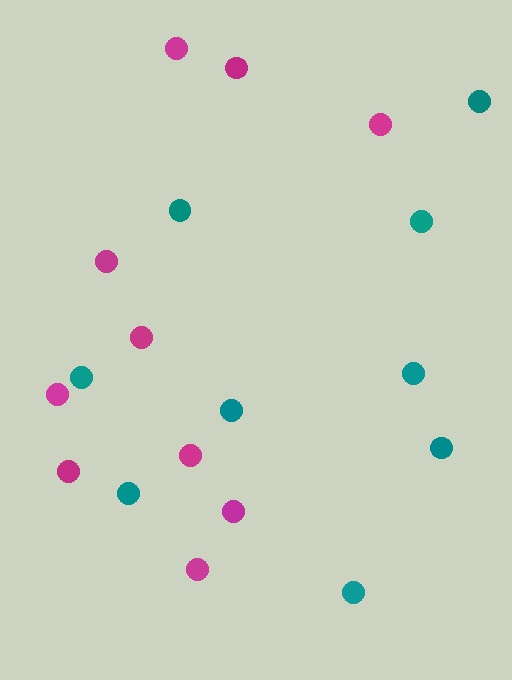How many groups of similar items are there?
There are 2 groups: one group of teal circles (9) and one group of magenta circles (10).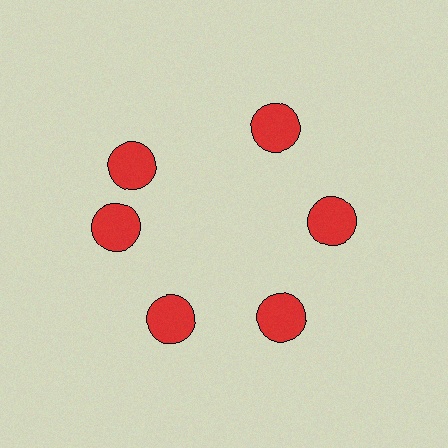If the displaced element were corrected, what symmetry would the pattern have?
It would have 6-fold rotational symmetry — the pattern would map onto itself every 60 degrees.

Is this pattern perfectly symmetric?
No. The 6 red circles are arranged in a ring, but one element near the 11 o'clock position is rotated out of alignment along the ring, breaking the 6-fold rotational symmetry.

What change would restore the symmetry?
The symmetry would be restored by rotating it back into even spacing with its neighbors so that all 6 circles sit at equal angles and equal distance from the center.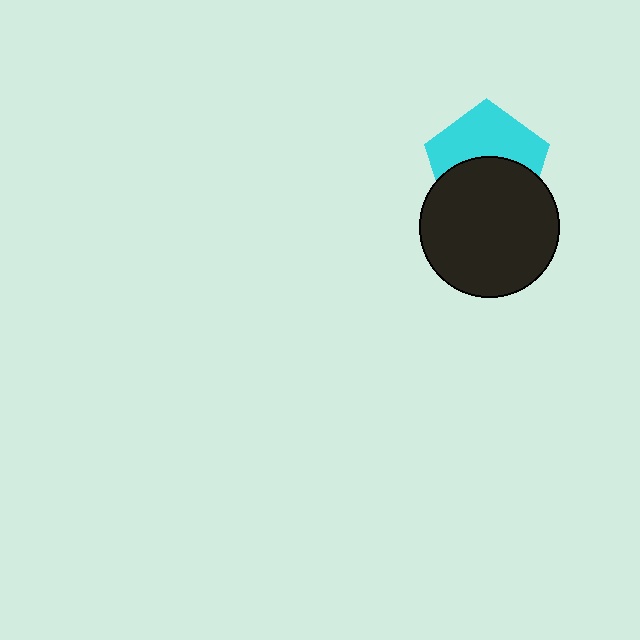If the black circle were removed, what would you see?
You would see the complete cyan pentagon.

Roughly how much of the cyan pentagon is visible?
About half of it is visible (roughly 50%).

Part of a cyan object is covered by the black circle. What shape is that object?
It is a pentagon.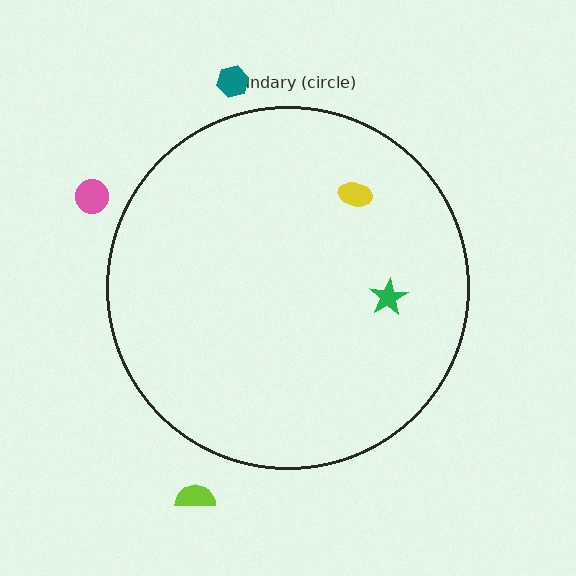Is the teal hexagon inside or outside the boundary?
Outside.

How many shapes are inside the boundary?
2 inside, 3 outside.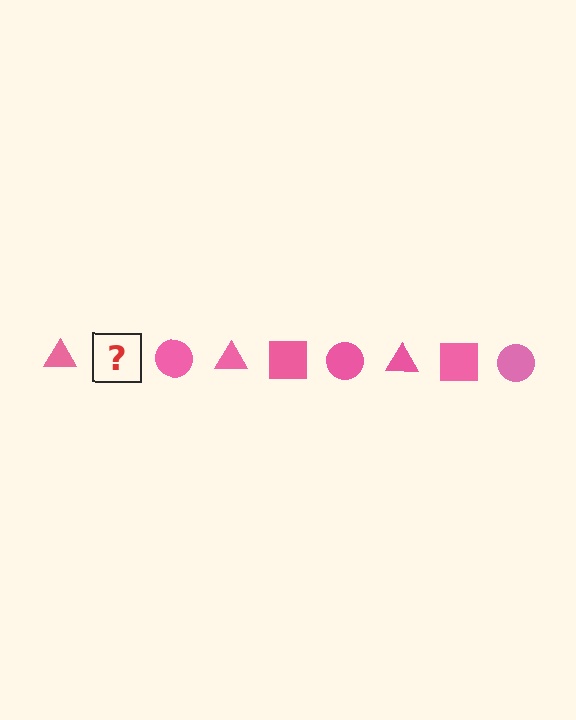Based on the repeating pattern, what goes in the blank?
The blank should be a pink square.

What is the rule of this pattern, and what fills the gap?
The rule is that the pattern cycles through triangle, square, circle shapes in pink. The gap should be filled with a pink square.